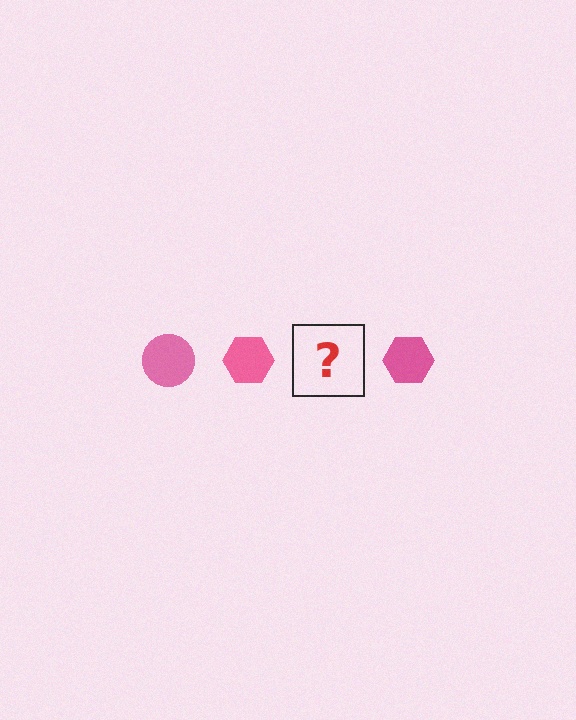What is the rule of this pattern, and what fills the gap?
The rule is that the pattern cycles through circle, hexagon shapes in pink. The gap should be filled with a pink circle.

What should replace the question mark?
The question mark should be replaced with a pink circle.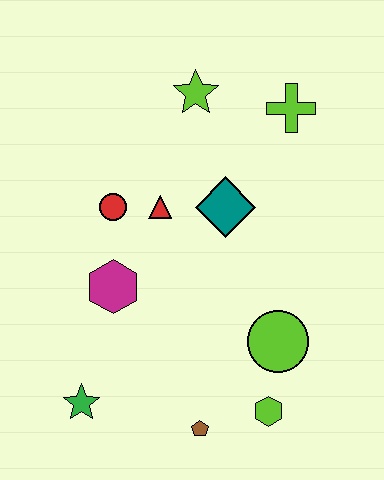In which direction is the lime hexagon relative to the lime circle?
The lime hexagon is below the lime circle.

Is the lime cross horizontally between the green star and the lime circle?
No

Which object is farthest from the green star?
The lime cross is farthest from the green star.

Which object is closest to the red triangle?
The red circle is closest to the red triangle.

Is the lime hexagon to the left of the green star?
No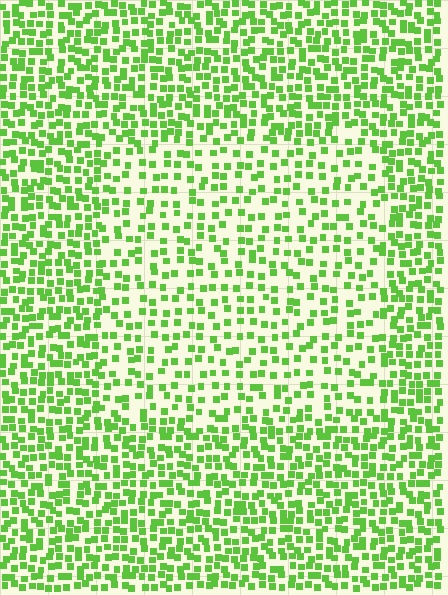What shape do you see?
I see a rectangle.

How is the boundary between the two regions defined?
The boundary is defined by a change in element density (approximately 1.8x ratio). All elements are the same color, size, and shape.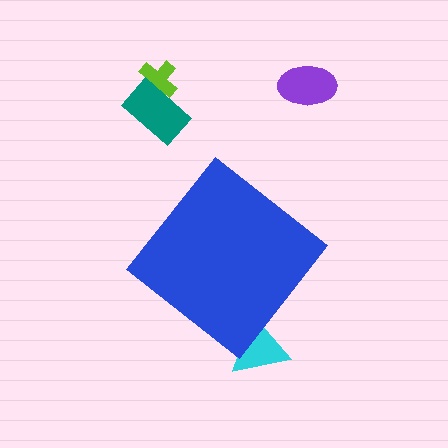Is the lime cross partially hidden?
No, the lime cross is fully visible.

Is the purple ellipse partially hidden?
No, the purple ellipse is fully visible.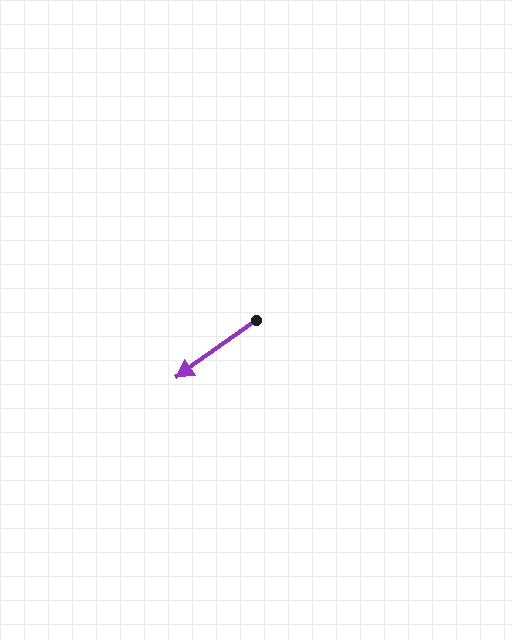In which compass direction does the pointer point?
Southwest.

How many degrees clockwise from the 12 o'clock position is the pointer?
Approximately 234 degrees.